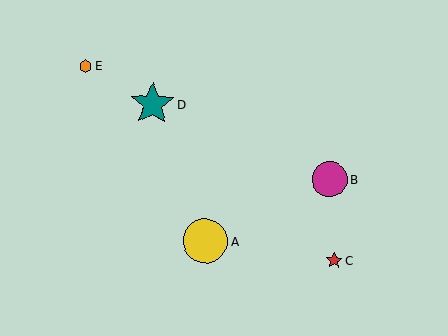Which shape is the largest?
The yellow circle (labeled A) is the largest.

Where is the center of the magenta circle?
The center of the magenta circle is at (329, 179).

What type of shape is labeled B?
Shape B is a magenta circle.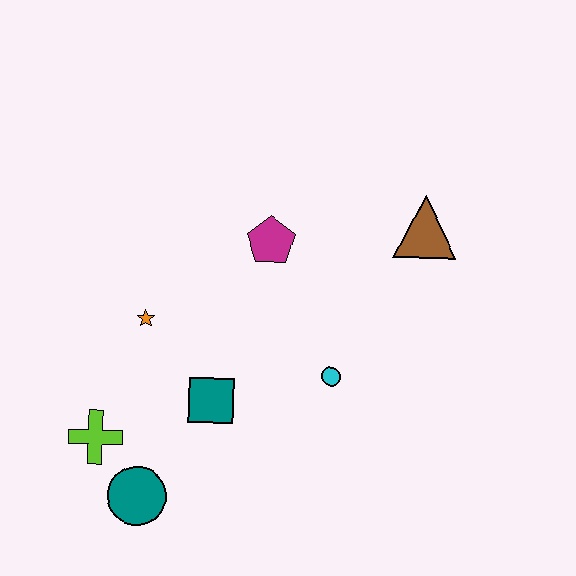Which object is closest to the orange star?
The teal square is closest to the orange star.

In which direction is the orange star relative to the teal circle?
The orange star is above the teal circle.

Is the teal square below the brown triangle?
Yes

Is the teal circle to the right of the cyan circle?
No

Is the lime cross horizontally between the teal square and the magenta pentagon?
No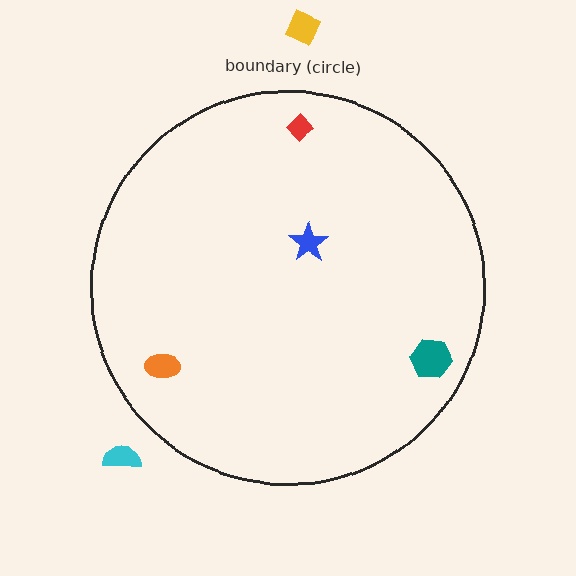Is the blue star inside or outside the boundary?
Inside.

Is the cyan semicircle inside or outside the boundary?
Outside.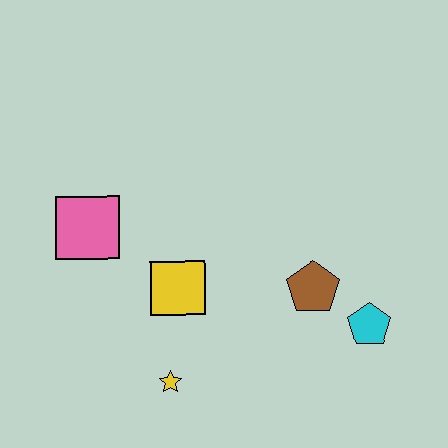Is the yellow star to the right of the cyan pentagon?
No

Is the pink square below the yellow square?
No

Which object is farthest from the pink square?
The cyan pentagon is farthest from the pink square.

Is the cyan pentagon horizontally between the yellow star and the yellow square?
No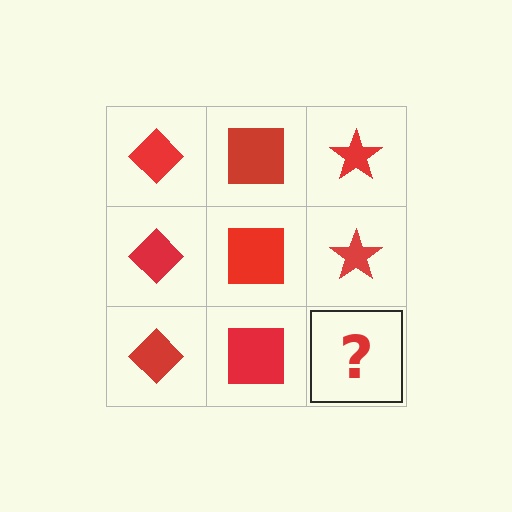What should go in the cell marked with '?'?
The missing cell should contain a red star.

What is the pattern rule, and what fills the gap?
The rule is that each column has a consistent shape. The gap should be filled with a red star.